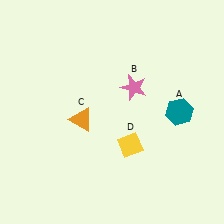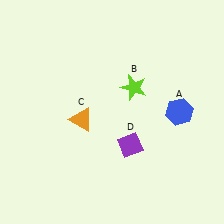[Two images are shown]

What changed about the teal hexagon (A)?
In Image 1, A is teal. In Image 2, it changed to blue.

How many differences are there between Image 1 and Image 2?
There are 3 differences between the two images.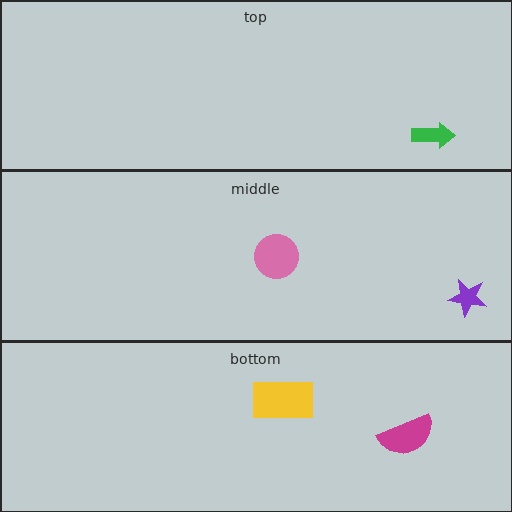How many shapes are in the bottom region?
2.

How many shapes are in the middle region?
2.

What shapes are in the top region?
The green arrow.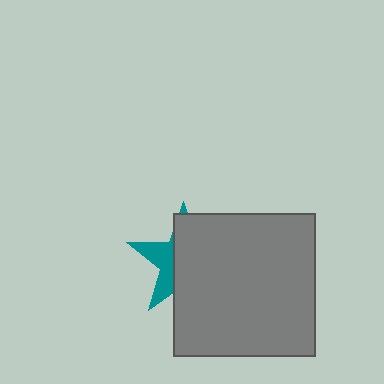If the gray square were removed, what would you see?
You would see the complete teal star.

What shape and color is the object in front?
The object in front is a gray square.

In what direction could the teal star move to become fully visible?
The teal star could move left. That would shift it out from behind the gray square entirely.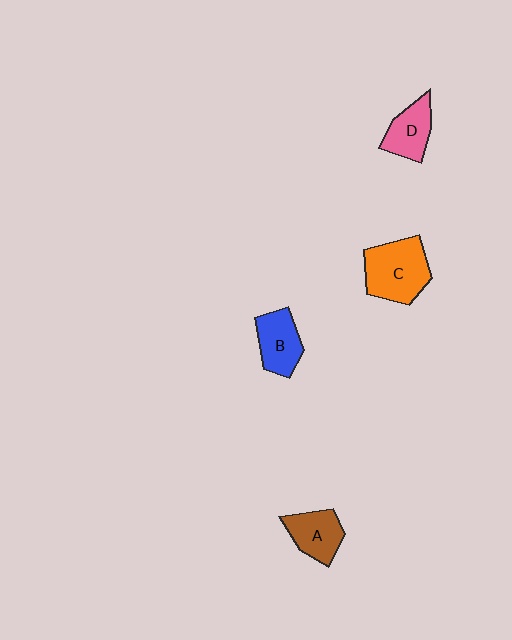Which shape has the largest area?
Shape C (orange).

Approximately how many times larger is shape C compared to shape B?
Approximately 1.5 times.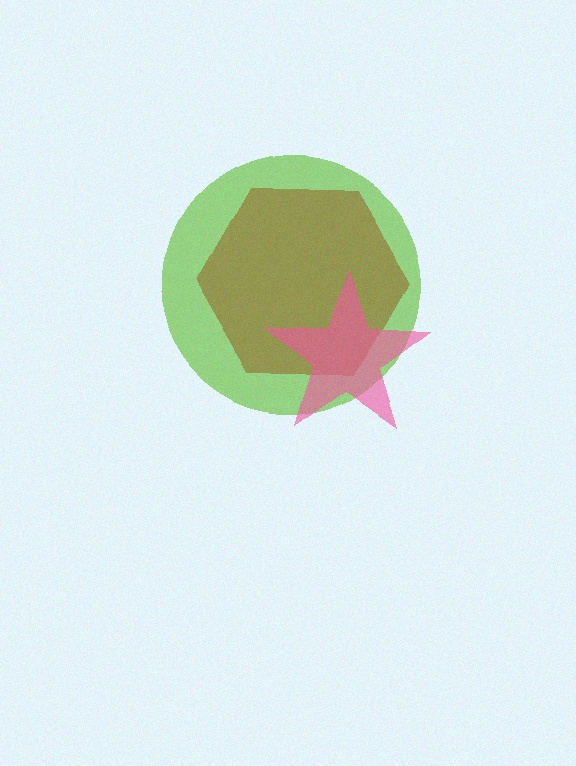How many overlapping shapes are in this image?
There are 3 overlapping shapes in the image.